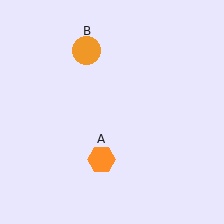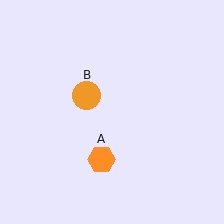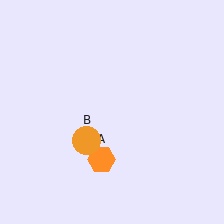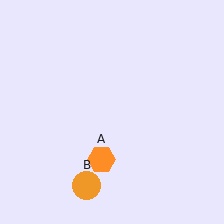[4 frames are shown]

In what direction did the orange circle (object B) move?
The orange circle (object B) moved down.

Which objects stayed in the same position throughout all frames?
Orange hexagon (object A) remained stationary.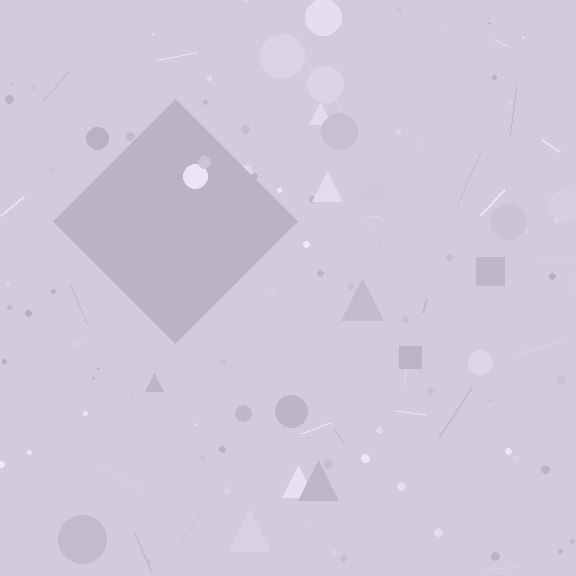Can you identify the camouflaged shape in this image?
The camouflaged shape is a diamond.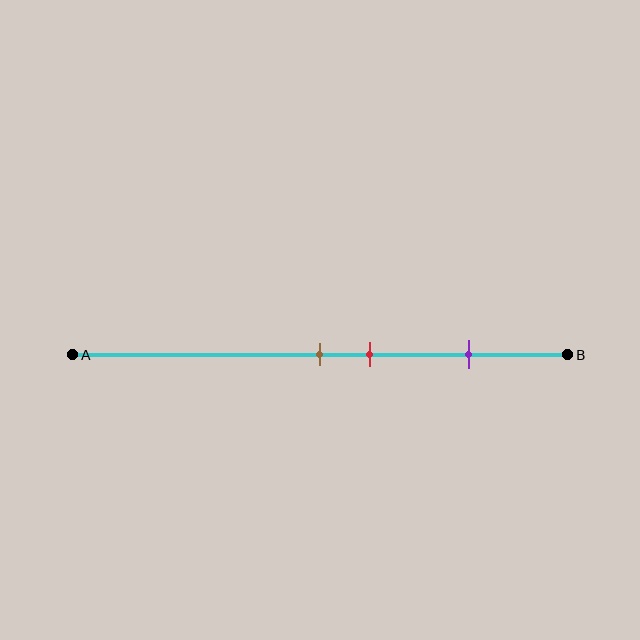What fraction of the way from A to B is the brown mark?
The brown mark is approximately 50% (0.5) of the way from A to B.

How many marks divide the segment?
There are 3 marks dividing the segment.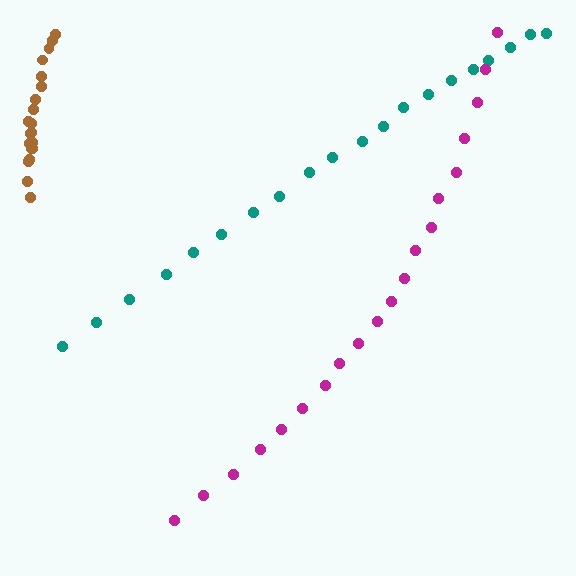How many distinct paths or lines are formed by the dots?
There are 3 distinct paths.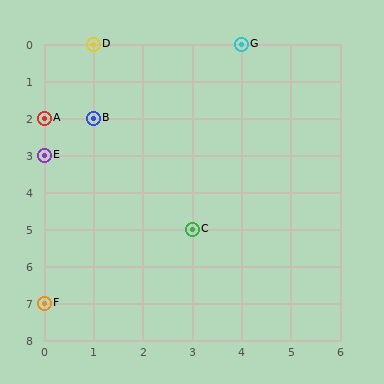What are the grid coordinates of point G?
Point G is at grid coordinates (4, 0).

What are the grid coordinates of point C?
Point C is at grid coordinates (3, 5).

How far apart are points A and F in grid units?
Points A and F are 5 rows apart.